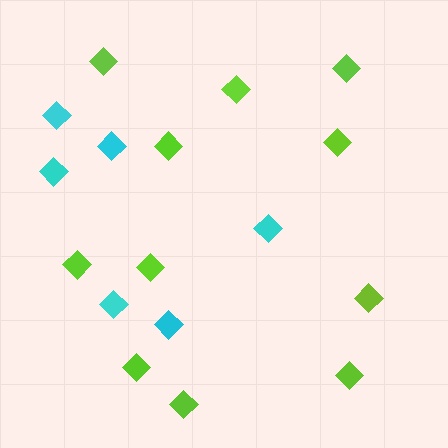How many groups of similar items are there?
There are 2 groups: one group of cyan diamonds (6) and one group of lime diamonds (11).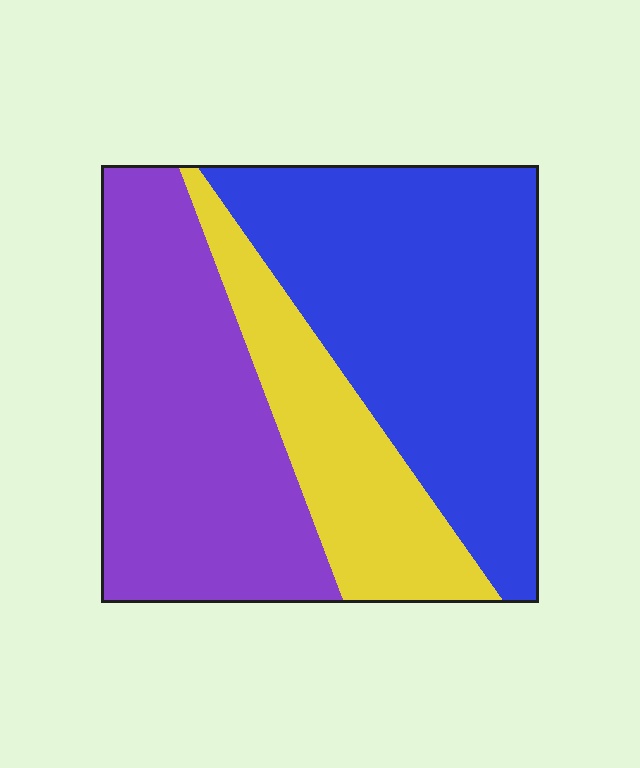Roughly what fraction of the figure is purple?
Purple covers 37% of the figure.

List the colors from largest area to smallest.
From largest to smallest: blue, purple, yellow.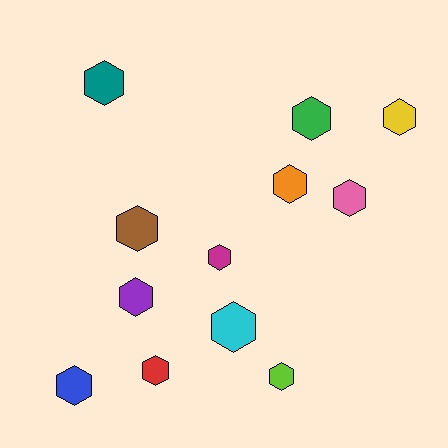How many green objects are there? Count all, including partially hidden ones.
There is 1 green object.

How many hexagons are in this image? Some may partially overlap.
There are 12 hexagons.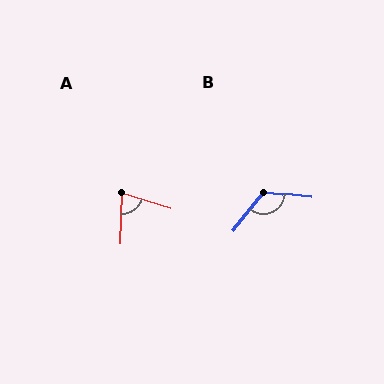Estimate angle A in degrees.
Approximately 74 degrees.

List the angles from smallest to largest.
A (74°), B (122°).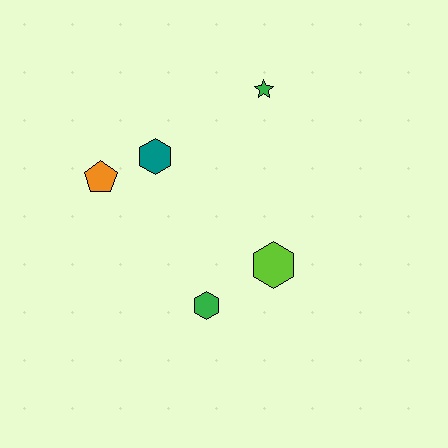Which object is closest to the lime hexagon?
The green hexagon is closest to the lime hexagon.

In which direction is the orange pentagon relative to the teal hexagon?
The orange pentagon is to the left of the teal hexagon.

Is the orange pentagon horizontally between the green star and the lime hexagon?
No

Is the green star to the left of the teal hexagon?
No